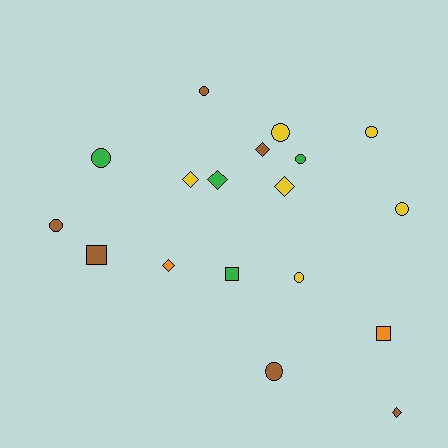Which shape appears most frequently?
Circle, with 9 objects.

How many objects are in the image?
There are 18 objects.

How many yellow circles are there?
There are 4 yellow circles.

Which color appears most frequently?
Yellow, with 6 objects.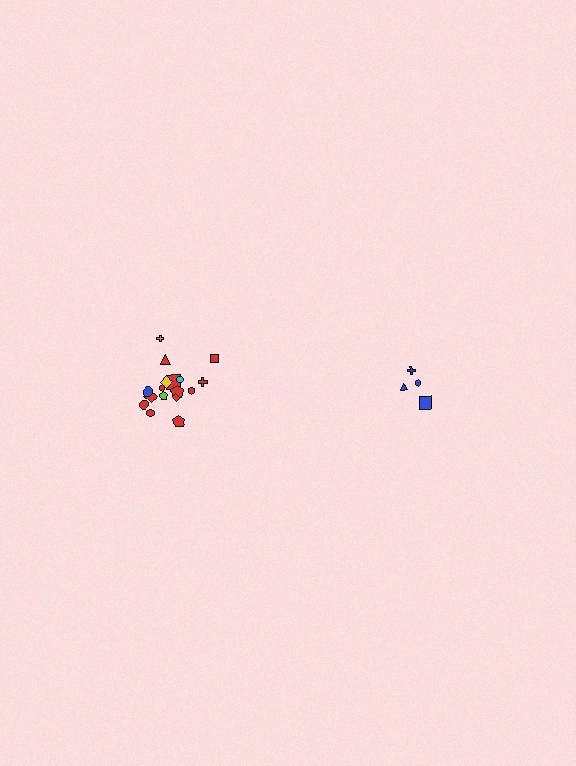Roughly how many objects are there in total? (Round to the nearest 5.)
Roughly 20 objects in total.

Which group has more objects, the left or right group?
The left group.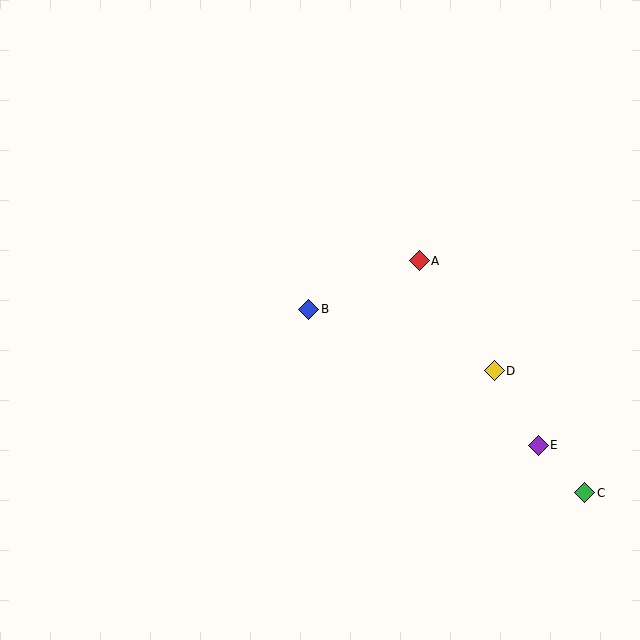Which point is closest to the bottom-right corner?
Point C is closest to the bottom-right corner.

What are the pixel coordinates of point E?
Point E is at (538, 445).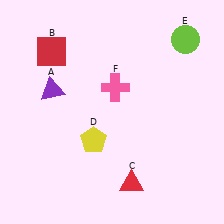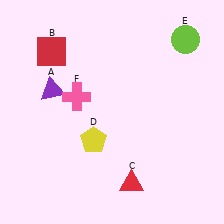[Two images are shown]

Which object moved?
The pink cross (F) moved left.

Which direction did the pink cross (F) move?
The pink cross (F) moved left.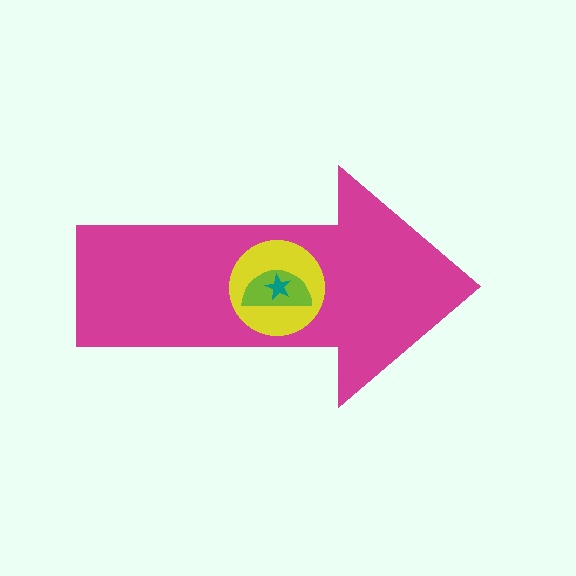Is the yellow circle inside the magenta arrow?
Yes.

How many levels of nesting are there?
4.